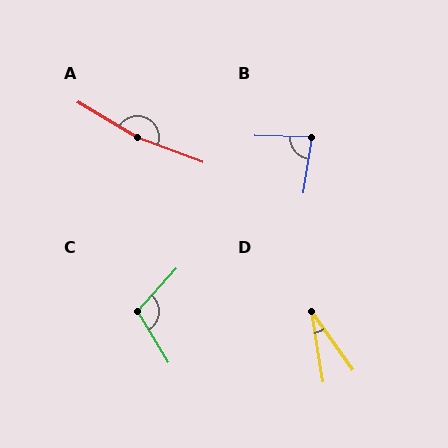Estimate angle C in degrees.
Approximately 106 degrees.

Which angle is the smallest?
D, at approximately 26 degrees.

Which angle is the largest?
A, at approximately 170 degrees.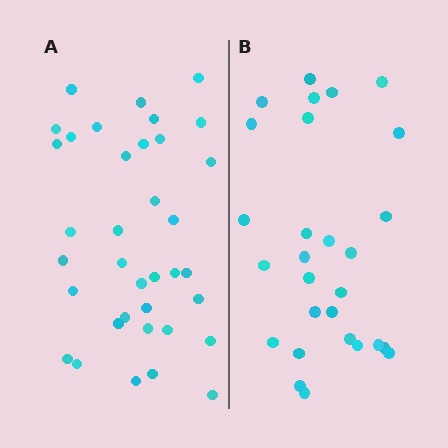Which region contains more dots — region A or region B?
Region A (the left region) has more dots.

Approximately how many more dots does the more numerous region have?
Region A has roughly 8 or so more dots than region B.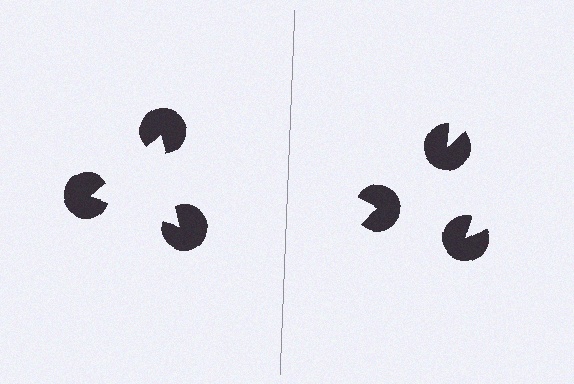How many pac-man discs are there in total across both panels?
6 — 3 on each side.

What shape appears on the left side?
An illusory triangle.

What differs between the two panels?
The pac-man discs are positioned identically on both sides; only the wedge orientations differ. On the left they align to a triangle; on the right they are misaligned.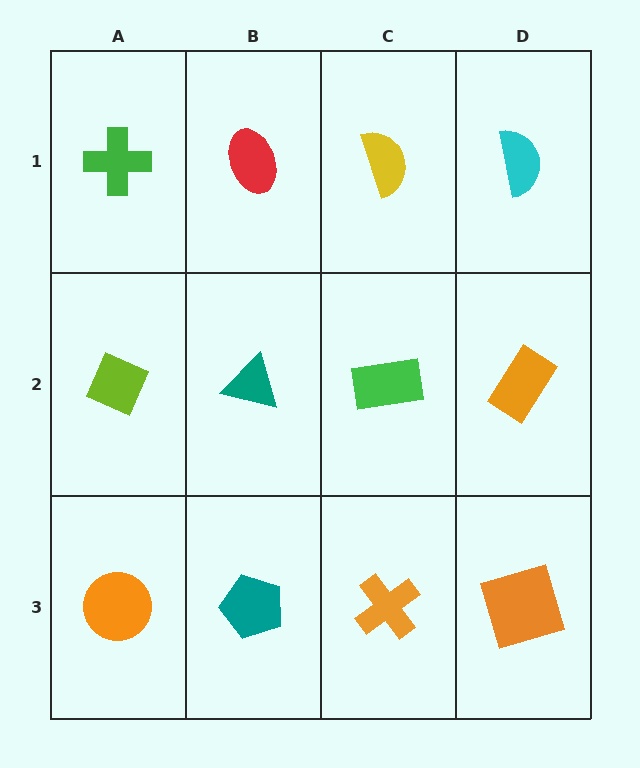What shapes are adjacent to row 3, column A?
A lime diamond (row 2, column A), a teal pentagon (row 3, column B).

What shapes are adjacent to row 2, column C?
A yellow semicircle (row 1, column C), an orange cross (row 3, column C), a teal triangle (row 2, column B), an orange rectangle (row 2, column D).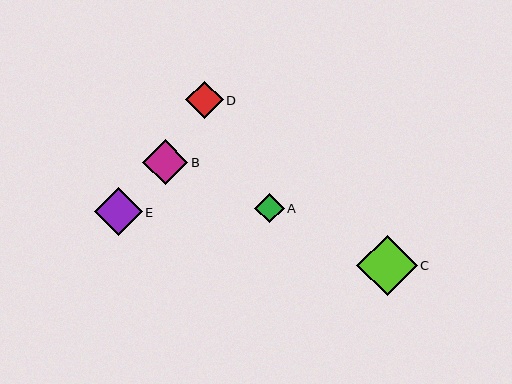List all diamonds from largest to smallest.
From largest to smallest: C, E, B, D, A.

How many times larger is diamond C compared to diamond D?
Diamond C is approximately 1.6 times the size of diamond D.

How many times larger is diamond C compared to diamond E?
Diamond C is approximately 1.3 times the size of diamond E.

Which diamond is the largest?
Diamond C is the largest with a size of approximately 61 pixels.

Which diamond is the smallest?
Diamond A is the smallest with a size of approximately 29 pixels.